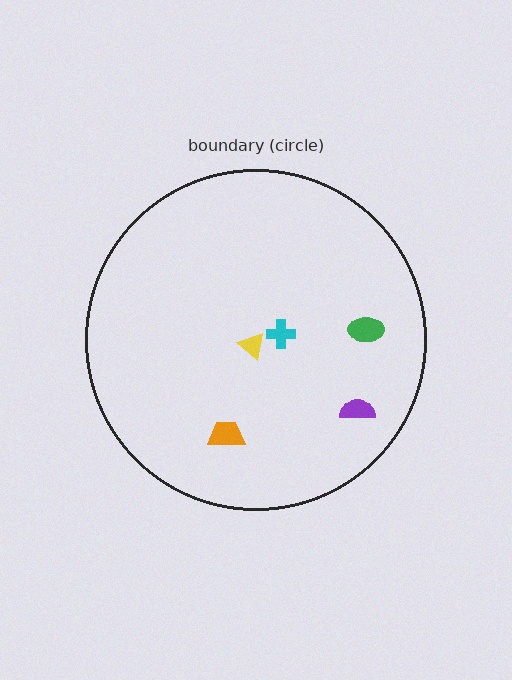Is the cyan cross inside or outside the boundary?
Inside.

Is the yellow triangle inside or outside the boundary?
Inside.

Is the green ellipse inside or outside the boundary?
Inside.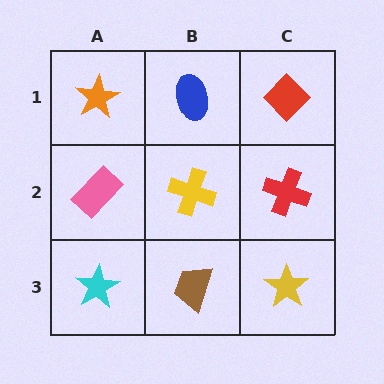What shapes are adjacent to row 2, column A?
An orange star (row 1, column A), a cyan star (row 3, column A), a yellow cross (row 2, column B).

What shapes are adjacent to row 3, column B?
A yellow cross (row 2, column B), a cyan star (row 3, column A), a yellow star (row 3, column C).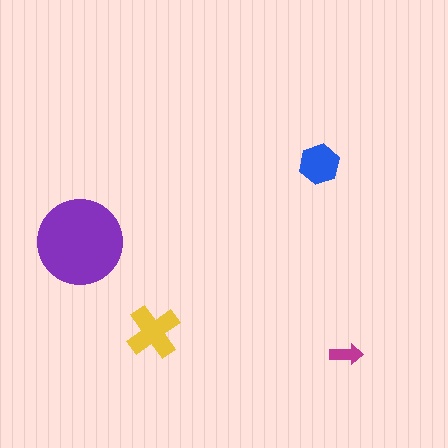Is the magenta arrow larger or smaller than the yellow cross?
Smaller.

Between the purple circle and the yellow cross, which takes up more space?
The purple circle.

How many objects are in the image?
There are 4 objects in the image.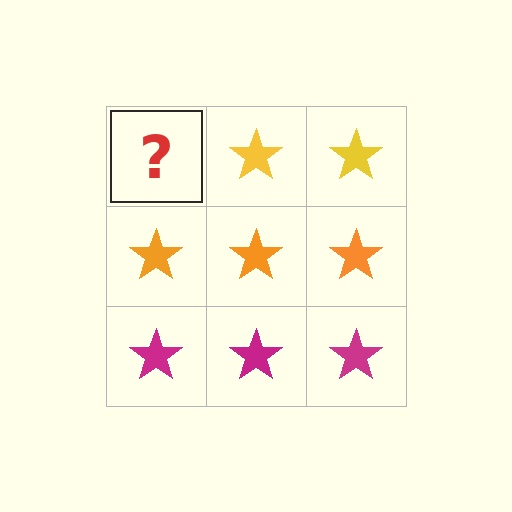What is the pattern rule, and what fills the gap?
The rule is that each row has a consistent color. The gap should be filled with a yellow star.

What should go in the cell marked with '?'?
The missing cell should contain a yellow star.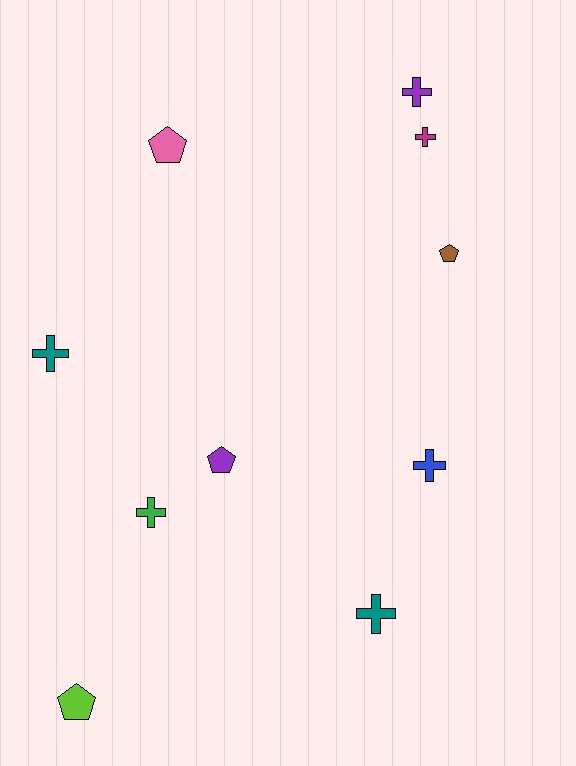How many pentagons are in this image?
There are 4 pentagons.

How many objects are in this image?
There are 10 objects.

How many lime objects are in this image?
There is 1 lime object.